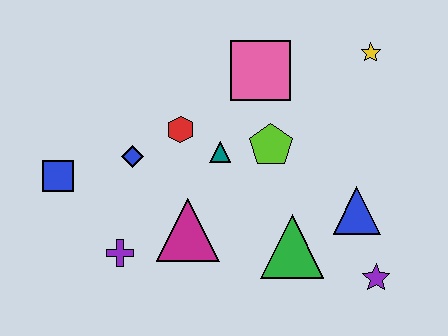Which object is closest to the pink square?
The lime pentagon is closest to the pink square.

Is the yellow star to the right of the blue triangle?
Yes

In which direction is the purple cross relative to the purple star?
The purple cross is to the left of the purple star.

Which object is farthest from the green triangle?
The blue square is farthest from the green triangle.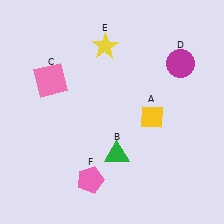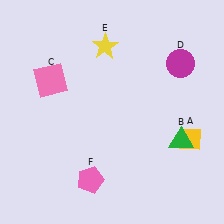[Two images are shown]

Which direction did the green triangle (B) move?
The green triangle (B) moved right.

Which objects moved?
The objects that moved are: the yellow diamond (A), the green triangle (B).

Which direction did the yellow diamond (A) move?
The yellow diamond (A) moved right.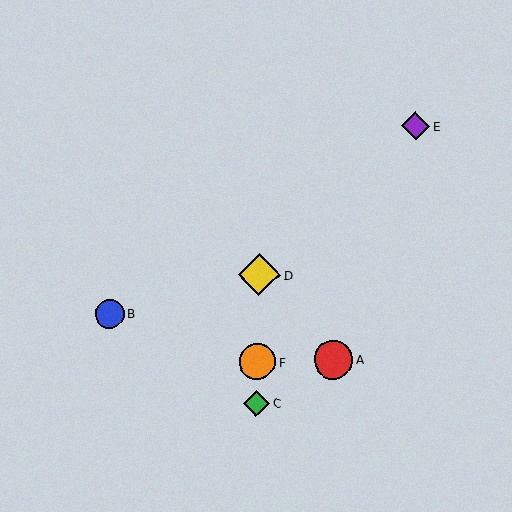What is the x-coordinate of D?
Object D is at x≈260.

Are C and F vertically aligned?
Yes, both are at x≈257.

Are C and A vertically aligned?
No, C is at x≈257 and A is at x≈333.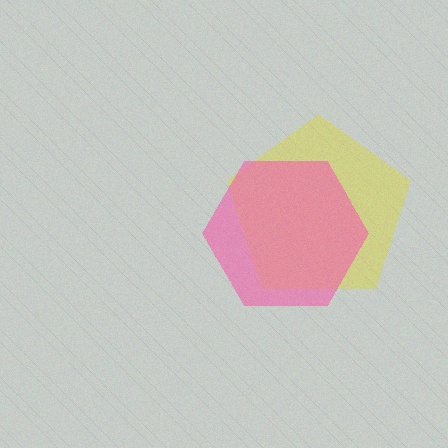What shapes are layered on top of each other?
The layered shapes are: a yellow pentagon, a pink hexagon.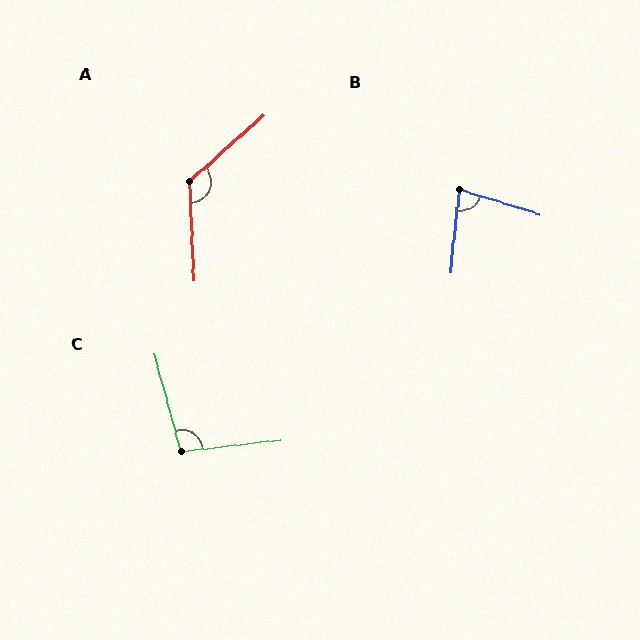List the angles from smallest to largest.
B (79°), C (99°), A (129°).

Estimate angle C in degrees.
Approximately 99 degrees.